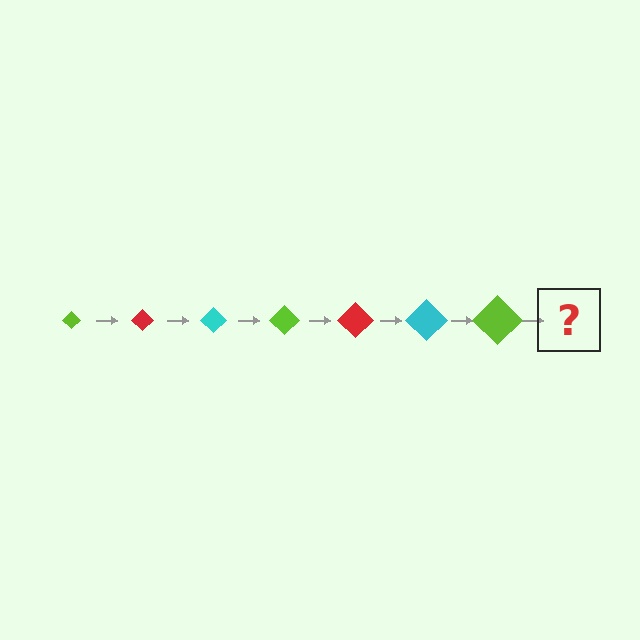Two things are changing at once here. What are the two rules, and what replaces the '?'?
The two rules are that the diamond grows larger each step and the color cycles through lime, red, and cyan. The '?' should be a red diamond, larger than the previous one.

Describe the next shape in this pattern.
It should be a red diamond, larger than the previous one.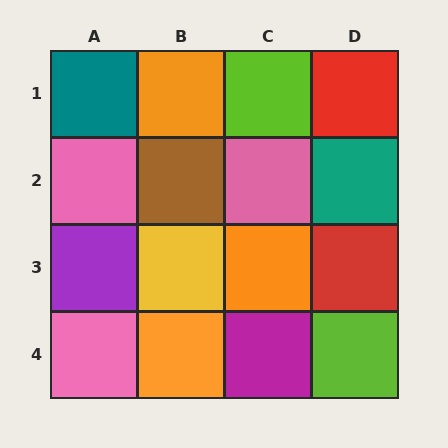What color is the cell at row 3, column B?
Yellow.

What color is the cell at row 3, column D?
Red.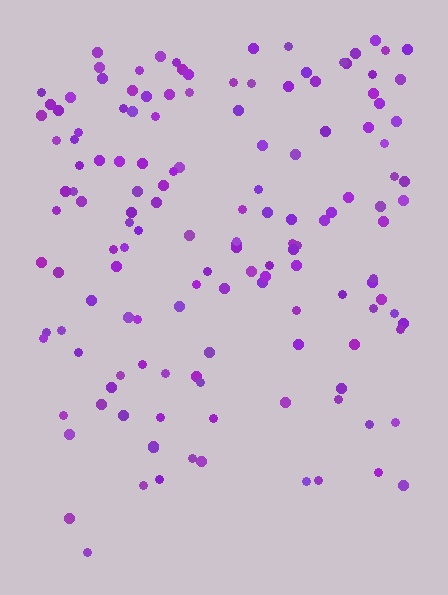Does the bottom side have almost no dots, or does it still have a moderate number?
Still a moderate number, just noticeably fewer than the top.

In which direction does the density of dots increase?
From bottom to top, with the top side densest.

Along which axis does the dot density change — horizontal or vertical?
Vertical.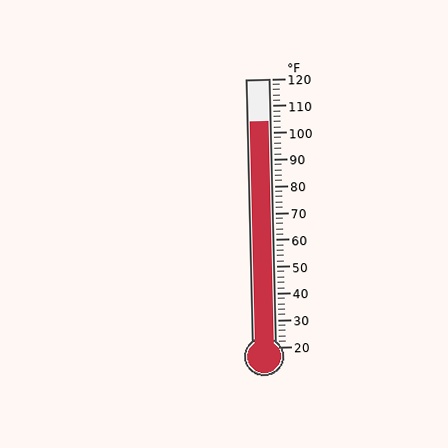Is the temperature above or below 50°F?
The temperature is above 50°F.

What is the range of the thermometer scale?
The thermometer scale ranges from 20°F to 120°F.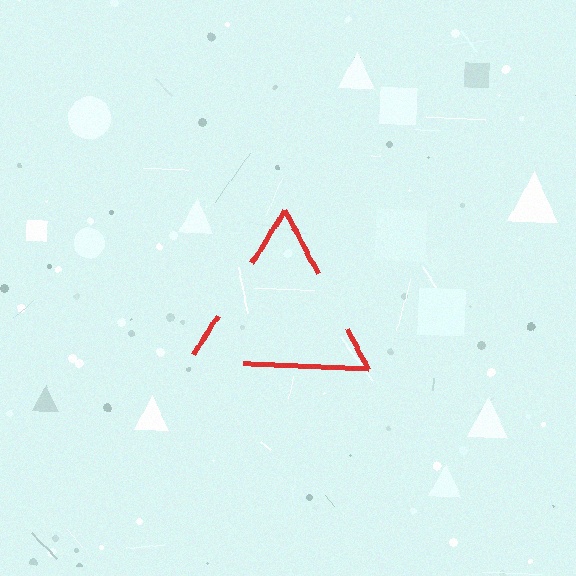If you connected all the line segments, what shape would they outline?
They would outline a triangle.